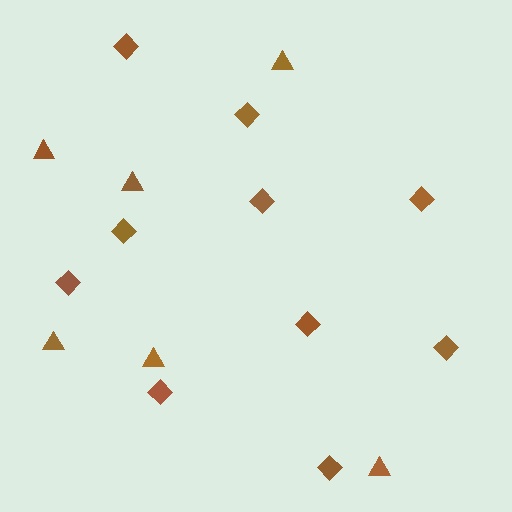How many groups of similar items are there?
There are 2 groups: one group of diamonds (10) and one group of triangles (6).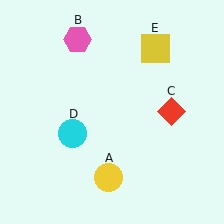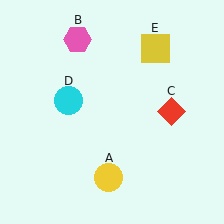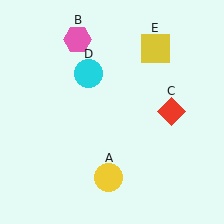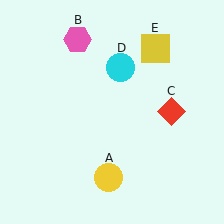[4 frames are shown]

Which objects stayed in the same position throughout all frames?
Yellow circle (object A) and pink hexagon (object B) and red diamond (object C) and yellow square (object E) remained stationary.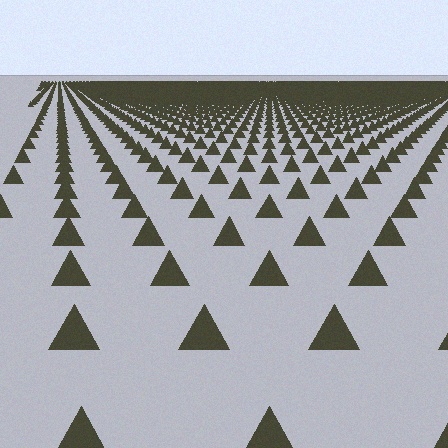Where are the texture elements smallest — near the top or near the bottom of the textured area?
Near the top.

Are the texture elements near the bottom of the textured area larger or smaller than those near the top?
Larger. Near the bottom, elements are closer to the viewer and appear at a bigger on-screen size.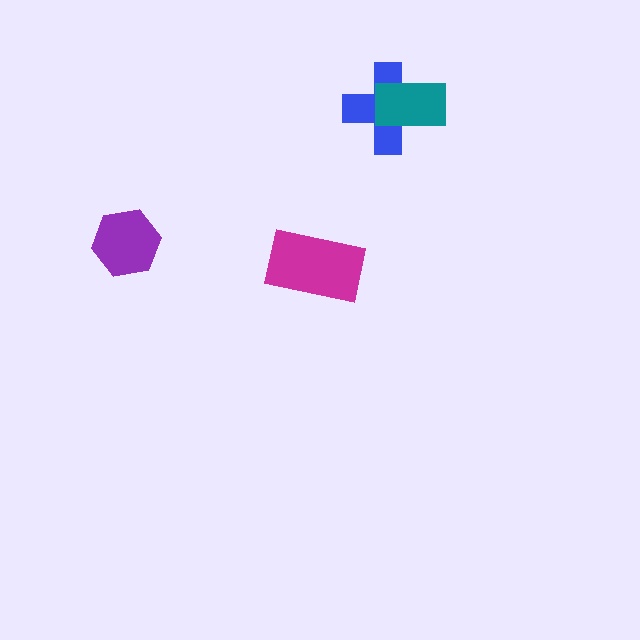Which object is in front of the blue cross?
The teal rectangle is in front of the blue cross.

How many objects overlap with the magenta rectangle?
0 objects overlap with the magenta rectangle.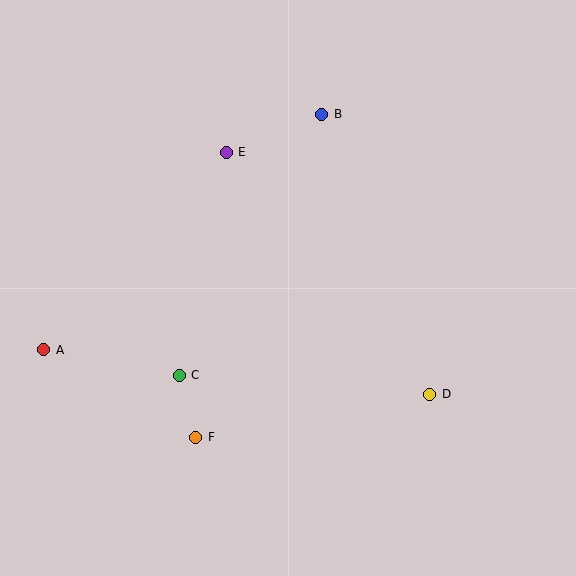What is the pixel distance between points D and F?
The distance between D and F is 238 pixels.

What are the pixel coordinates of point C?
Point C is at (179, 375).